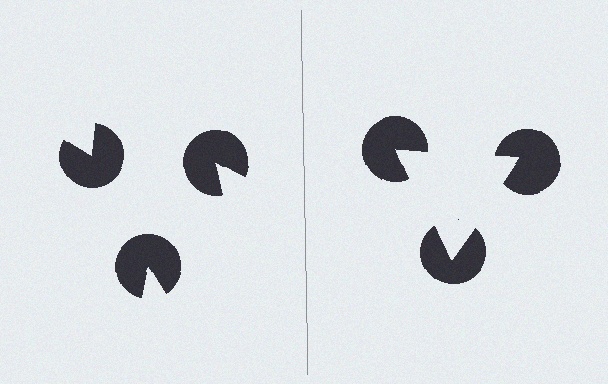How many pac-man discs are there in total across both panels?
6 — 3 on each side.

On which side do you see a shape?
An illusory triangle appears on the right side. On the left side the wedge cuts are rotated, so no coherent shape forms.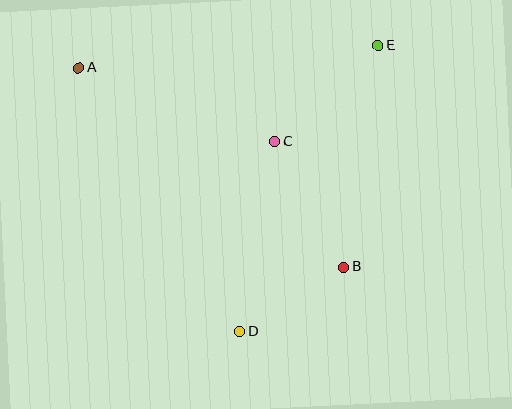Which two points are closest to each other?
Points B and D are closest to each other.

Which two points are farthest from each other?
Points A and B are farthest from each other.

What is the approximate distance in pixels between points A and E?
The distance between A and E is approximately 300 pixels.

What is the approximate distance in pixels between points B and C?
The distance between B and C is approximately 143 pixels.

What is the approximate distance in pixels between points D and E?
The distance between D and E is approximately 317 pixels.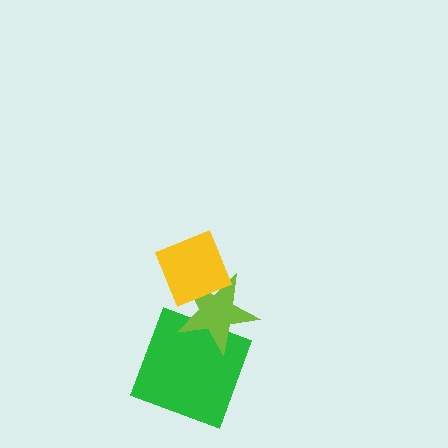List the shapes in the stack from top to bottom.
From top to bottom: the yellow diamond, the lime star, the green square.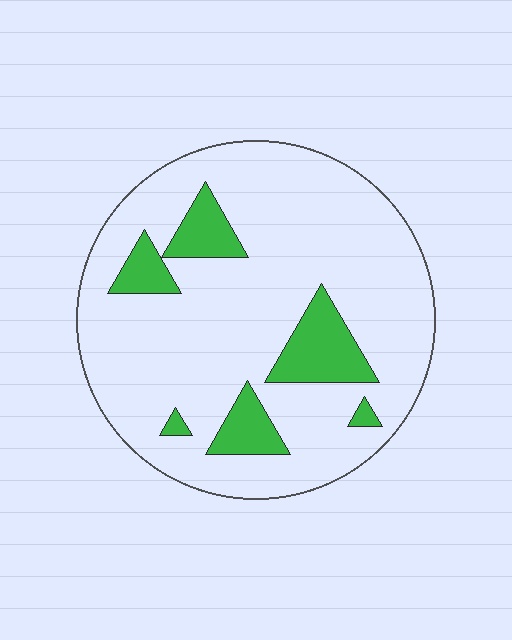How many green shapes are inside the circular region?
6.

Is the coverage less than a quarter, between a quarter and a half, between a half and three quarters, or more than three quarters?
Less than a quarter.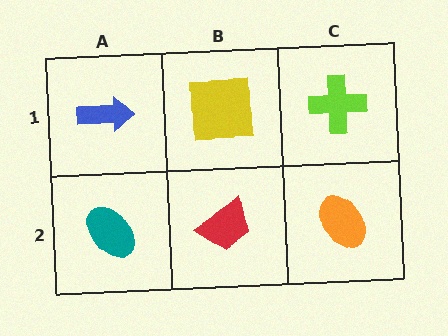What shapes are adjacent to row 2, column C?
A lime cross (row 1, column C), a red trapezoid (row 2, column B).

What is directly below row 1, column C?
An orange ellipse.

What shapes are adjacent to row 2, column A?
A blue arrow (row 1, column A), a red trapezoid (row 2, column B).